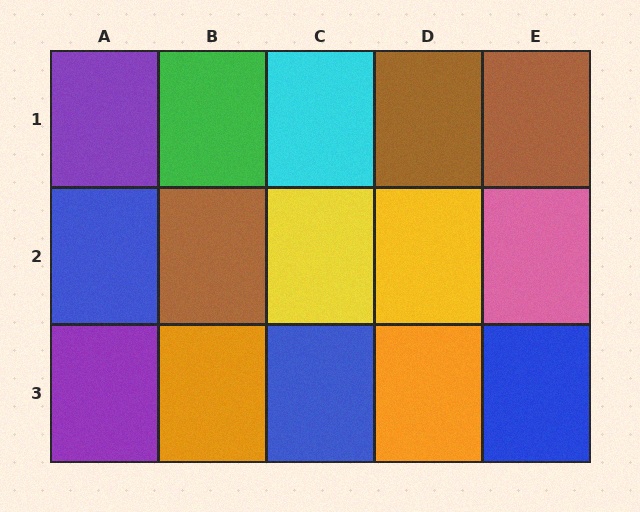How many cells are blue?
3 cells are blue.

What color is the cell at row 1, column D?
Brown.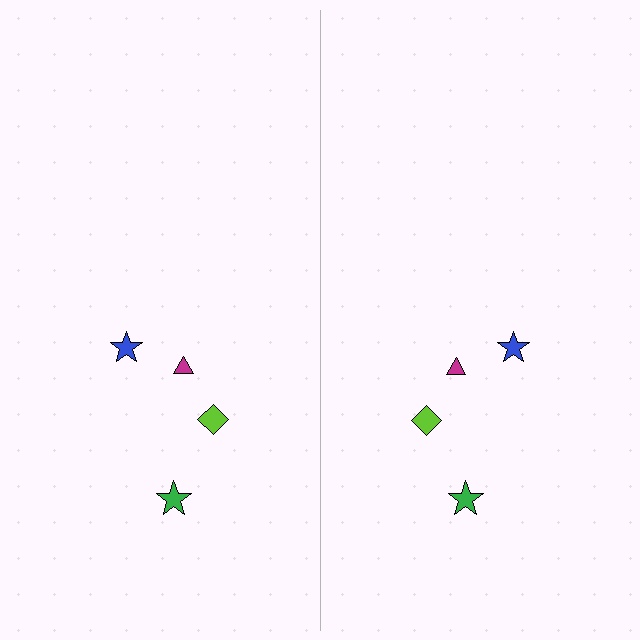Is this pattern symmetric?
Yes, this pattern has bilateral (reflection) symmetry.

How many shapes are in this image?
There are 8 shapes in this image.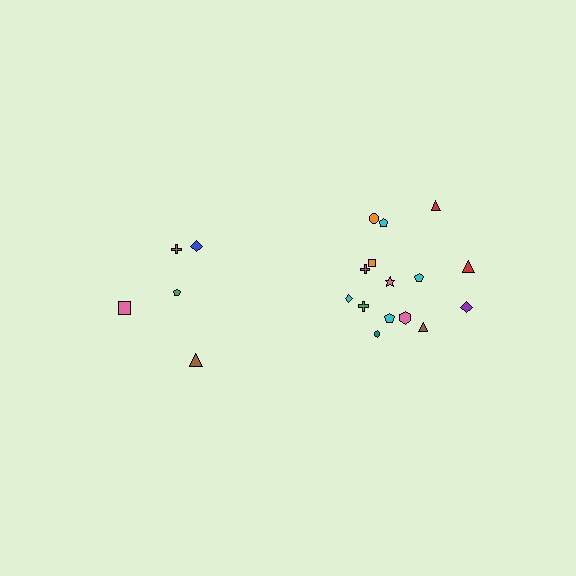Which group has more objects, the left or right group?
The right group.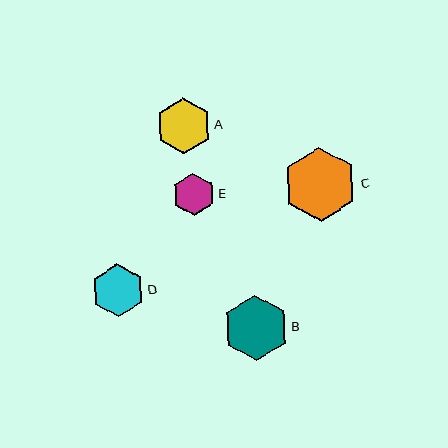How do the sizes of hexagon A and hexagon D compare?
Hexagon A and hexagon D are approximately the same size.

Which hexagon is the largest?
Hexagon C is the largest with a size of approximately 74 pixels.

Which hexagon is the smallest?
Hexagon E is the smallest with a size of approximately 42 pixels.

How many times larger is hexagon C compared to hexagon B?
Hexagon C is approximately 1.1 times the size of hexagon B.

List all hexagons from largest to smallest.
From largest to smallest: C, B, A, D, E.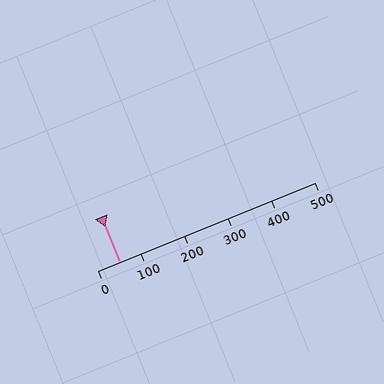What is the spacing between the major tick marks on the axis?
The major ticks are spaced 100 apart.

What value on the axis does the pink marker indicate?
The marker indicates approximately 50.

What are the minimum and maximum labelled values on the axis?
The axis runs from 0 to 500.